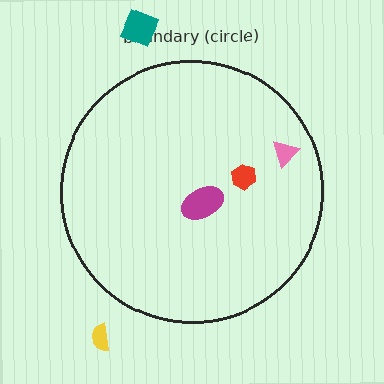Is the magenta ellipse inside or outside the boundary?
Inside.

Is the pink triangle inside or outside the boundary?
Inside.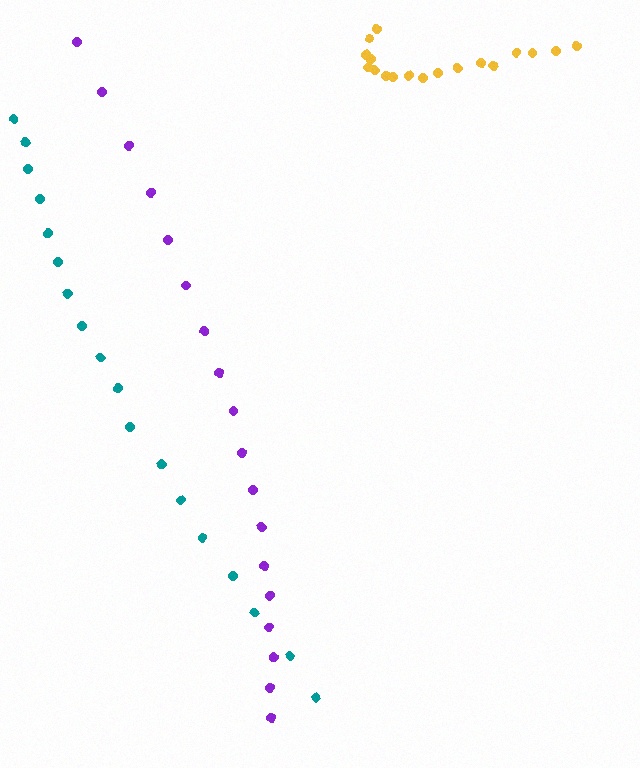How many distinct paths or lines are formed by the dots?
There are 3 distinct paths.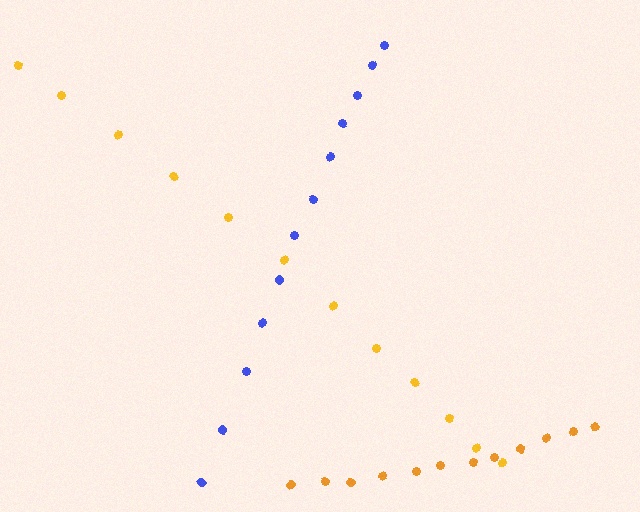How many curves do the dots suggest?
There are 3 distinct paths.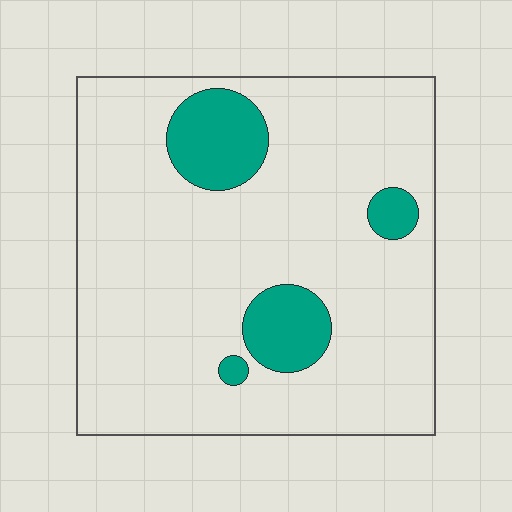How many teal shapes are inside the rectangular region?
4.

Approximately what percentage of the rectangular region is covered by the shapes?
Approximately 15%.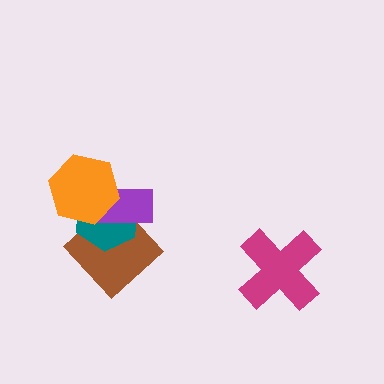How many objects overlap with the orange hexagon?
2 objects overlap with the orange hexagon.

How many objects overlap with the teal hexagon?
3 objects overlap with the teal hexagon.